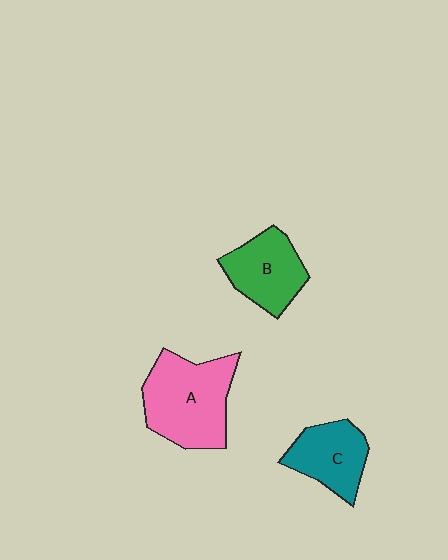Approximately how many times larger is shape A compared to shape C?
Approximately 1.5 times.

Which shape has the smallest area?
Shape C (teal).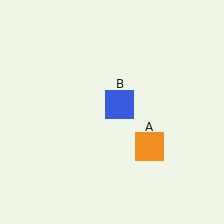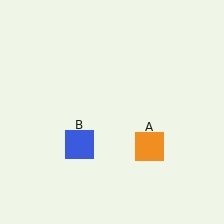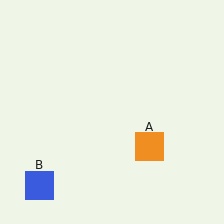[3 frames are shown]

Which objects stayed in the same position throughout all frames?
Orange square (object A) remained stationary.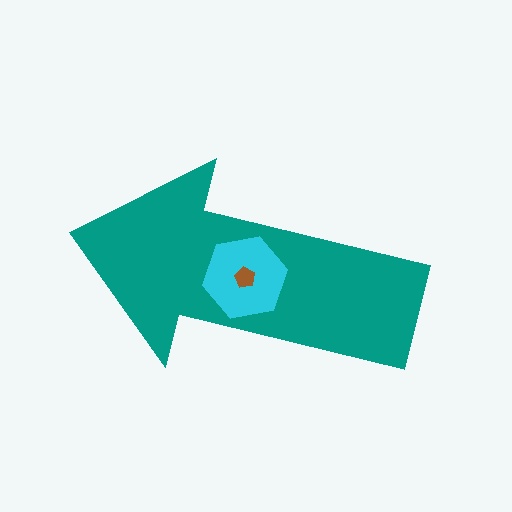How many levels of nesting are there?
3.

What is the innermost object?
The brown pentagon.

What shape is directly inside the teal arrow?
The cyan hexagon.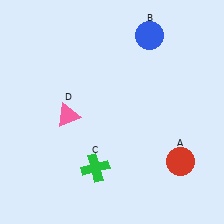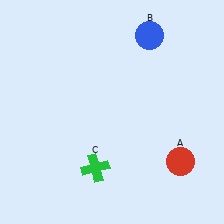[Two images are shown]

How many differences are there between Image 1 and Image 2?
There is 1 difference between the two images.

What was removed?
The pink triangle (D) was removed in Image 2.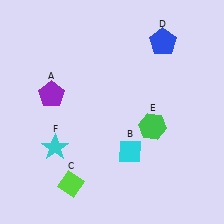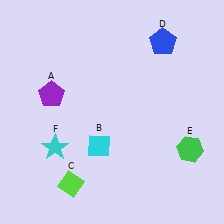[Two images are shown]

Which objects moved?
The objects that moved are: the cyan diamond (B), the green hexagon (E).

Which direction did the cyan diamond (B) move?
The cyan diamond (B) moved left.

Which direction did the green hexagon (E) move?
The green hexagon (E) moved right.